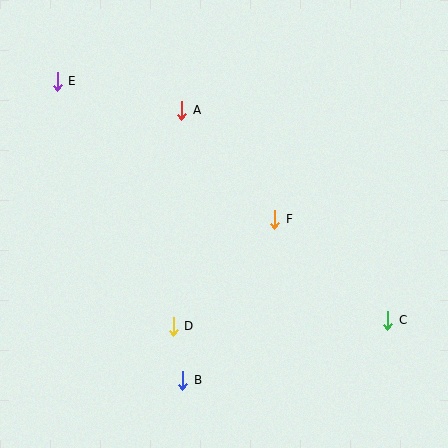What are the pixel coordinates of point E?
Point E is at (57, 81).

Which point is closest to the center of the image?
Point F at (275, 219) is closest to the center.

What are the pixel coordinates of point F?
Point F is at (275, 219).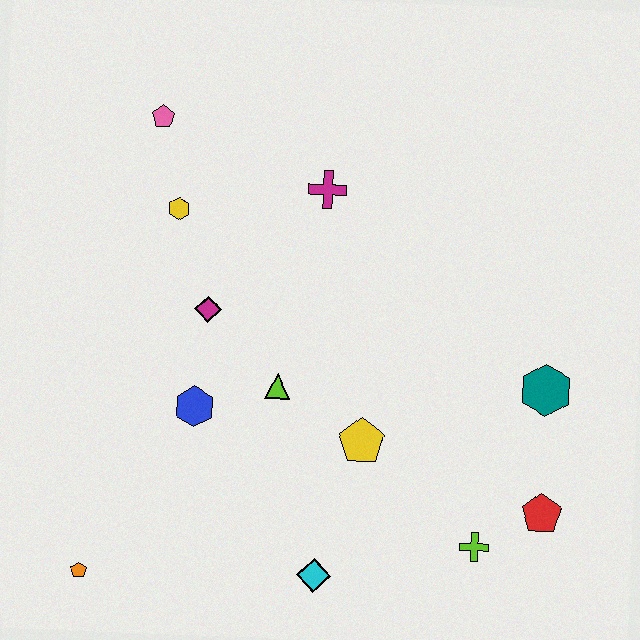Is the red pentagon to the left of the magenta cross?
No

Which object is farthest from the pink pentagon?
The red pentagon is farthest from the pink pentagon.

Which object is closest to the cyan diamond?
The yellow pentagon is closest to the cyan diamond.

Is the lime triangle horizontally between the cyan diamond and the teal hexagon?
No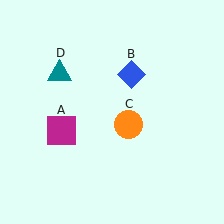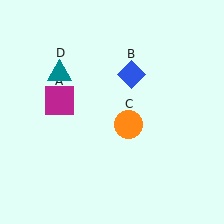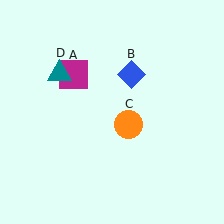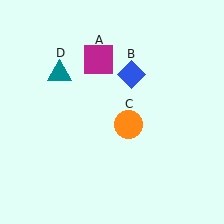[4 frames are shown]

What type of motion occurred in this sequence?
The magenta square (object A) rotated clockwise around the center of the scene.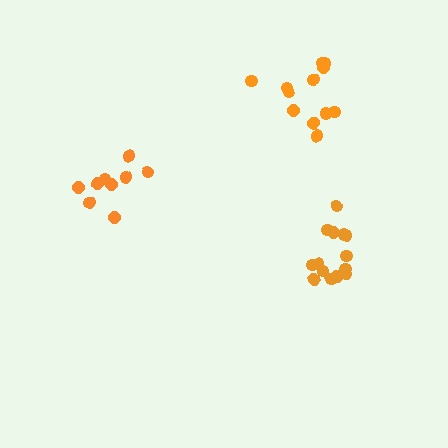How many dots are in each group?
Group 1: 12 dots, Group 2: 9 dots, Group 3: 14 dots (35 total).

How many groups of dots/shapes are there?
There are 3 groups.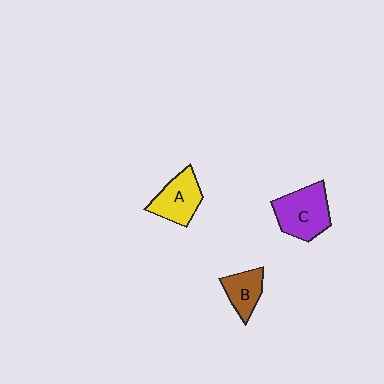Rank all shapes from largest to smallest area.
From largest to smallest: C (purple), A (yellow), B (brown).